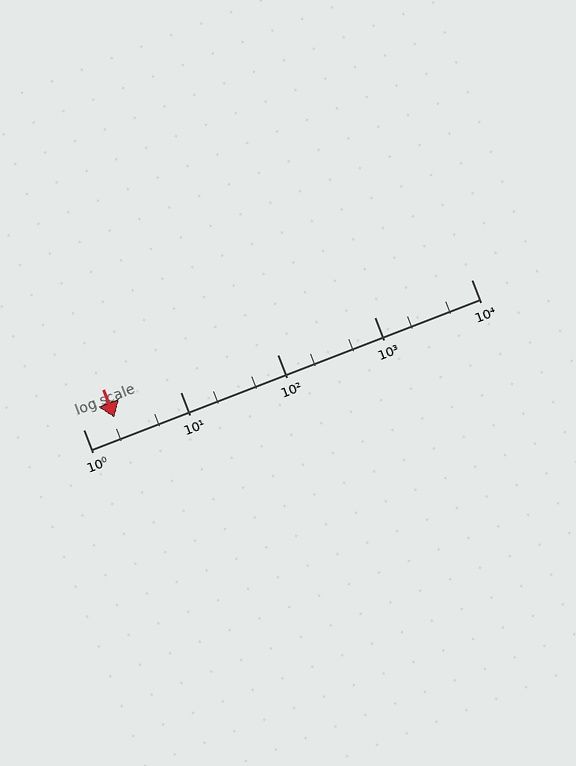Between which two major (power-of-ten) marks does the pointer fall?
The pointer is between 1 and 10.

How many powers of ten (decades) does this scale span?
The scale spans 4 decades, from 1 to 10000.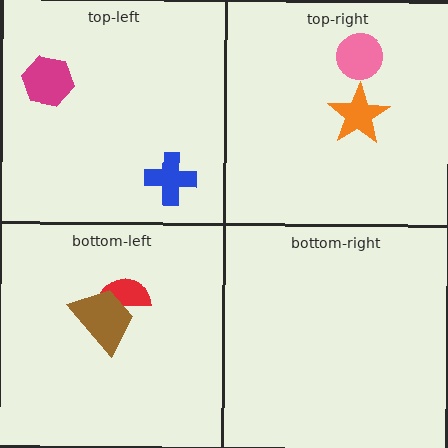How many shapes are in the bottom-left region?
2.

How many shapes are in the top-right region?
2.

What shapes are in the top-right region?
The pink circle, the orange star.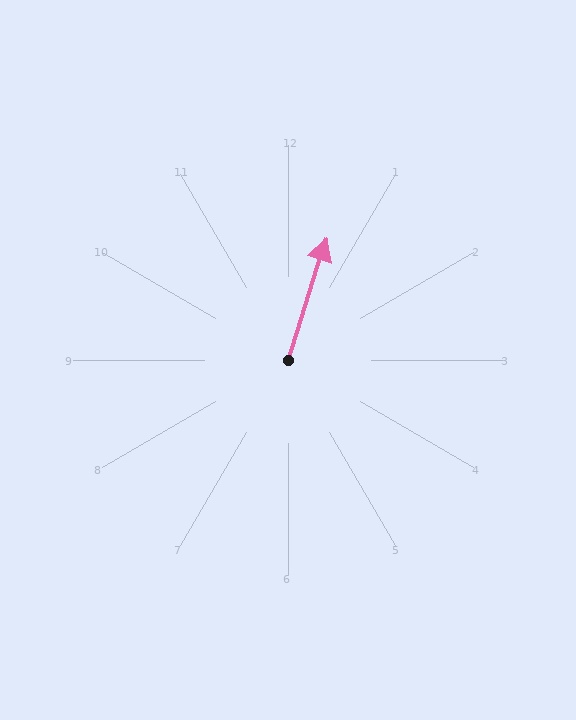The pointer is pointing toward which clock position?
Roughly 1 o'clock.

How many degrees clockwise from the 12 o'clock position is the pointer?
Approximately 17 degrees.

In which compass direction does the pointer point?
North.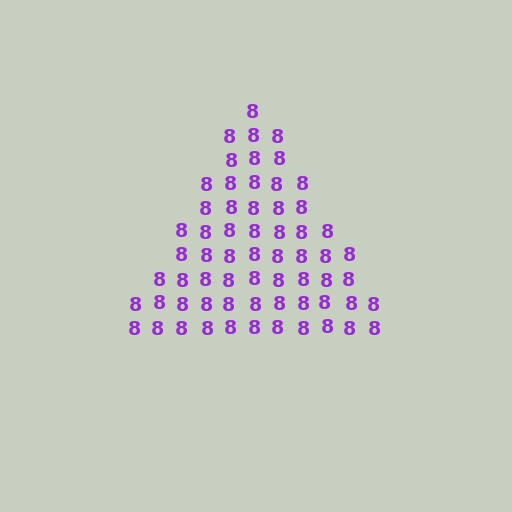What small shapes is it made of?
It is made of small digit 8's.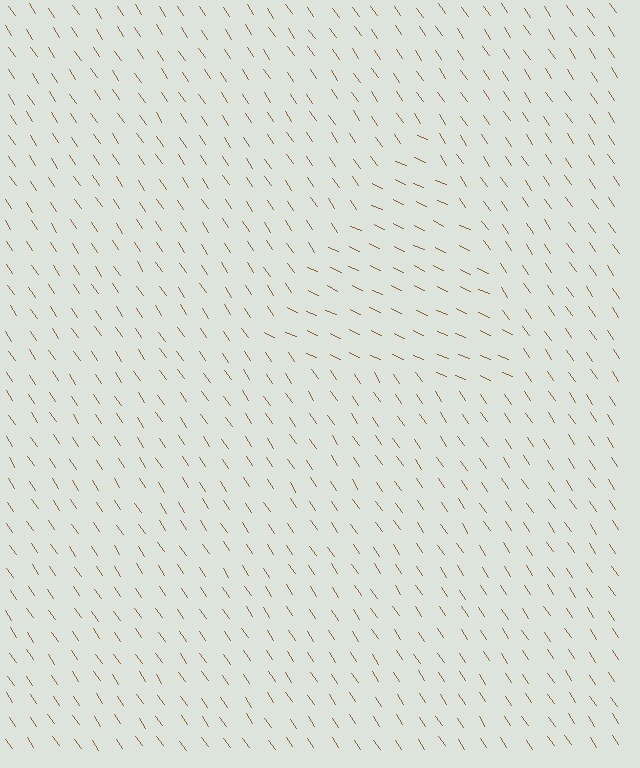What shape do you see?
I see a triangle.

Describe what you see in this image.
The image is filled with small brown line segments. A triangle region in the image has lines oriented differently from the surrounding lines, creating a visible texture boundary.